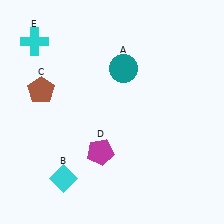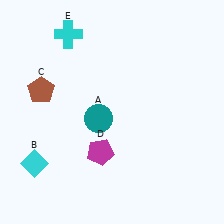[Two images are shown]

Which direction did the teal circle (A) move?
The teal circle (A) moved down.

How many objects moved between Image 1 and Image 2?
3 objects moved between the two images.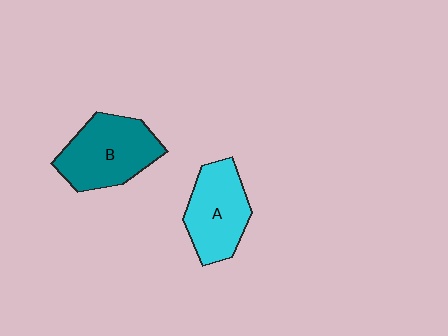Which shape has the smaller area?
Shape A (cyan).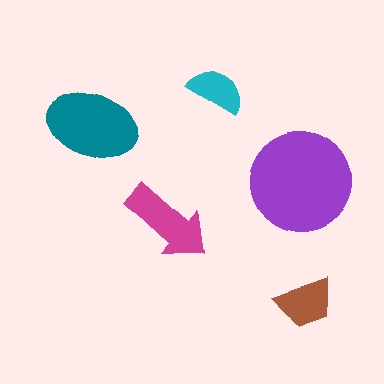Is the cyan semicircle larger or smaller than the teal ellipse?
Smaller.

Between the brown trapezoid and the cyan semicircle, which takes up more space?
The brown trapezoid.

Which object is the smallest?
The cyan semicircle.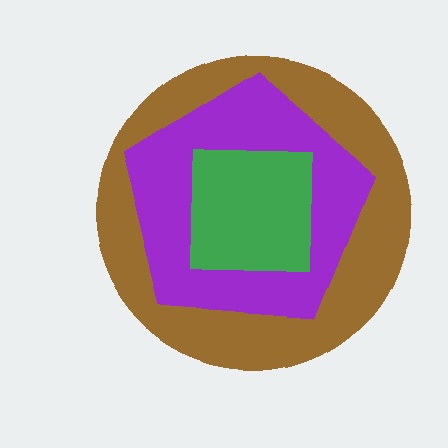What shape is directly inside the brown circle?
The purple pentagon.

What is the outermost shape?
The brown circle.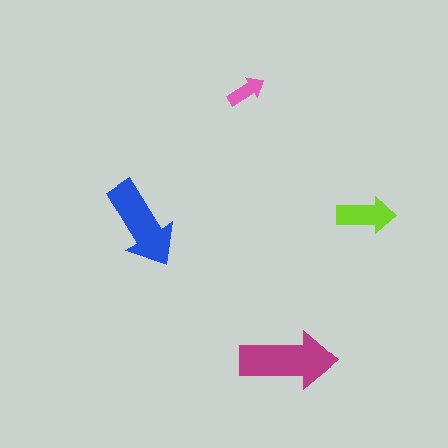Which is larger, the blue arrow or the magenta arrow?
The magenta one.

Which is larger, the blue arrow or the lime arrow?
The blue one.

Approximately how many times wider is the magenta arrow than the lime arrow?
About 1.5 times wider.